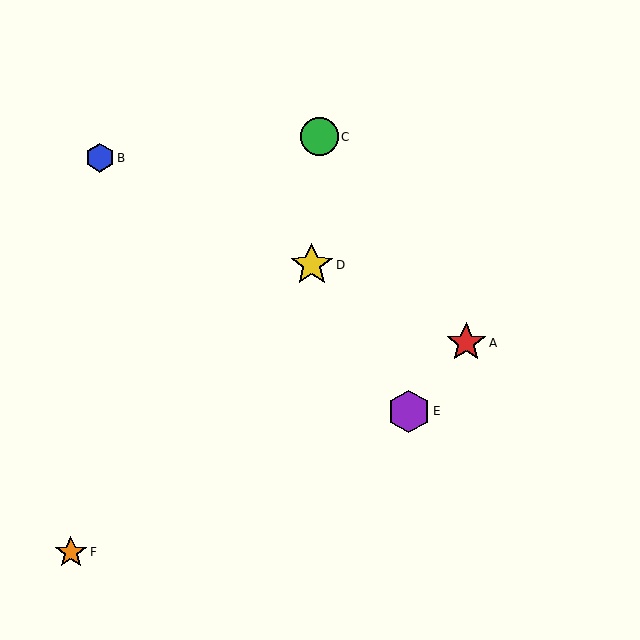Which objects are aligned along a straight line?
Objects A, B, D are aligned along a straight line.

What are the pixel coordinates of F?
Object F is at (71, 552).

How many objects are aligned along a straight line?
3 objects (A, B, D) are aligned along a straight line.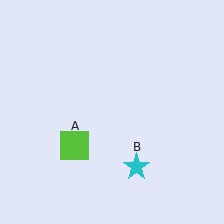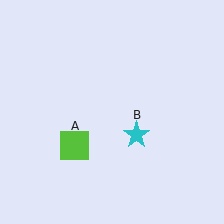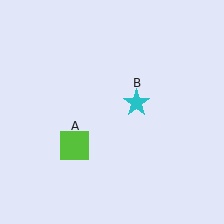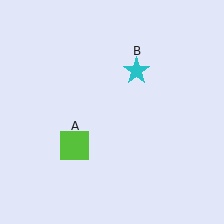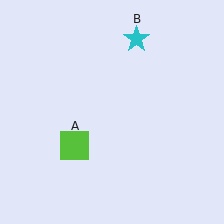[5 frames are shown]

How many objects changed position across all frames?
1 object changed position: cyan star (object B).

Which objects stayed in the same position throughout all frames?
Lime square (object A) remained stationary.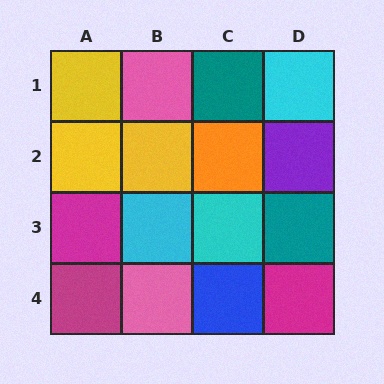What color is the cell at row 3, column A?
Magenta.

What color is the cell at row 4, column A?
Magenta.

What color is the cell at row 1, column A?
Yellow.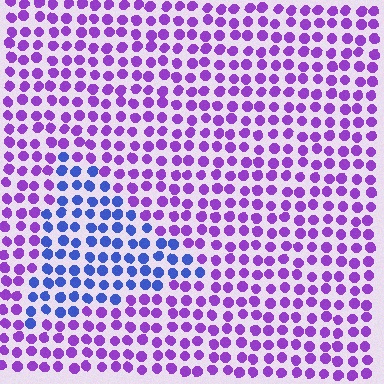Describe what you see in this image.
The image is filled with small purple elements in a uniform arrangement. A triangle-shaped region is visible where the elements are tinted to a slightly different hue, forming a subtle color boundary.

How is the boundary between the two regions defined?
The boundary is defined purely by a slight shift in hue (about 50 degrees). Spacing, size, and orientation are identical on both sides.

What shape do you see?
I see a triangle.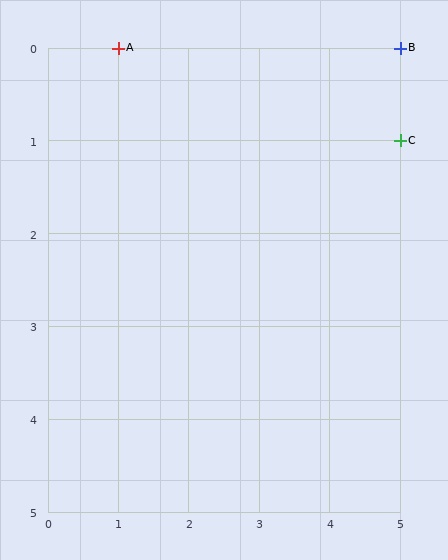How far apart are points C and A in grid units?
Points C and A are 4 columns and 1 row apart (about 4.1 grid units diagonally).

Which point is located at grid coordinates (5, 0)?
Point B is at (5, 0).